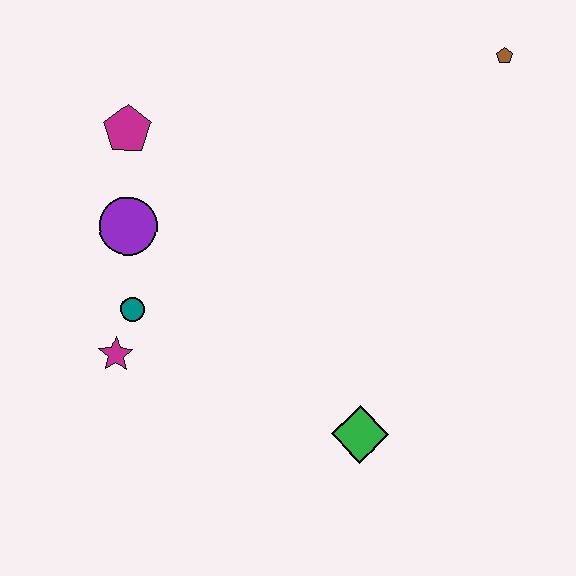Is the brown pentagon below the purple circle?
No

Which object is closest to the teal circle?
The magenta star is closest to the teal circle.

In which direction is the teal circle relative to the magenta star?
The teal circle is above the magenta star.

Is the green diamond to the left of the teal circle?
No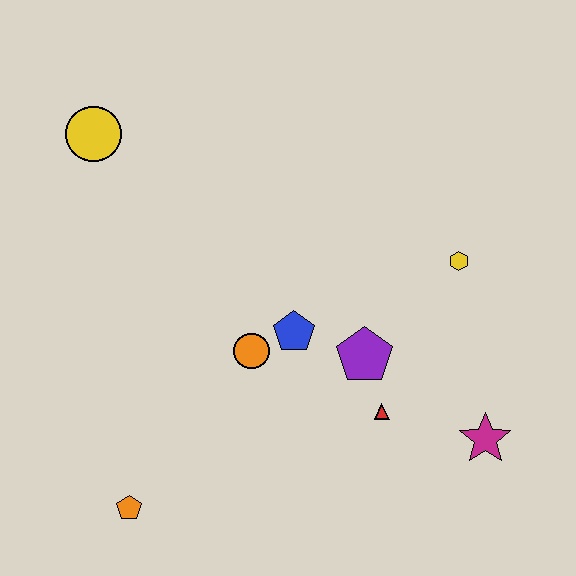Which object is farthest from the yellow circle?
The magenta star is farthest from the yellow circle.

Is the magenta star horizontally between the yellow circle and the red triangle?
No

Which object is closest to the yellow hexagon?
The purple pentagon is closest to the yellow hexagon.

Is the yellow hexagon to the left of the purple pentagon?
No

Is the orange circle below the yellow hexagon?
Yes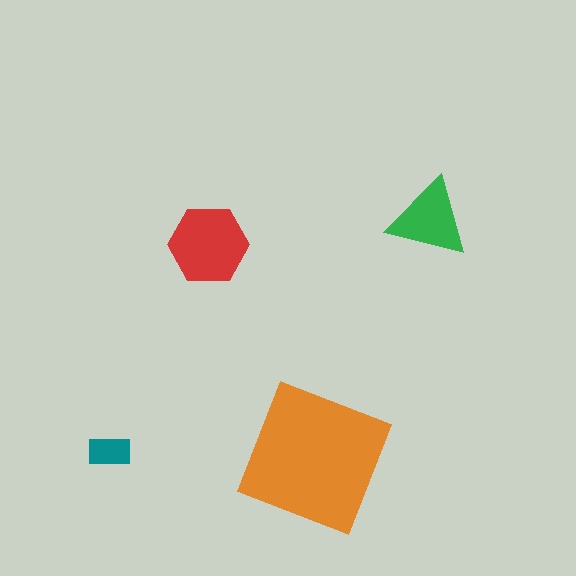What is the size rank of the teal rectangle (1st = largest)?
4th.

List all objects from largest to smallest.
The orange square, the red hexagon, the green triangle, the teal rectangle.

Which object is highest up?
The green triangle is topmost.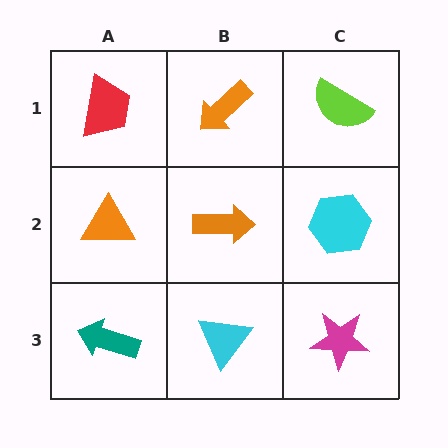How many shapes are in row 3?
3 shapes.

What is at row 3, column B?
A cyan triangle.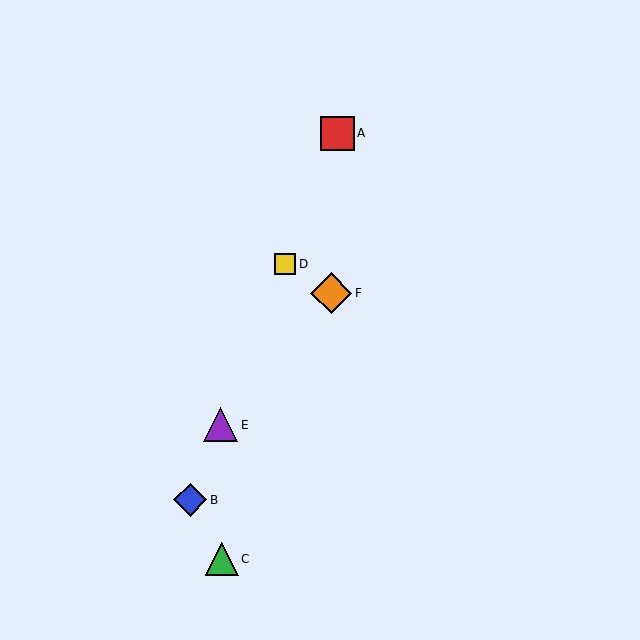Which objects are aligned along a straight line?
Objects A, B, D, E are aligned along a straight line.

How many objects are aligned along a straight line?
4 objects (A, B, D, E) are aligned along a straight line.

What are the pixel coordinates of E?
Object E is at (220, 425).